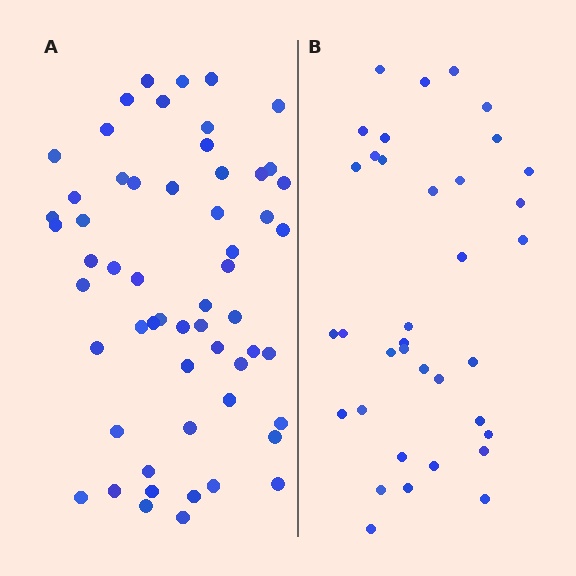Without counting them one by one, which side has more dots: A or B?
Region A (the left region) has more dots.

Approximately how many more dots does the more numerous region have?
Region A has approximately 20 more dots than region B.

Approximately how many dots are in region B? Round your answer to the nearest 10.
About 40 dots. (The exact count is 36, which rounds to 40.)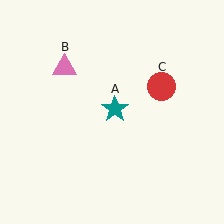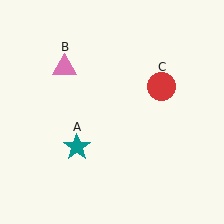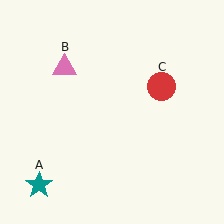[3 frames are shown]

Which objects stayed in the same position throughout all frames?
Pink triangle (object B) and red circle (object C) remained stationary.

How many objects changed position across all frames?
1 object changed position: teal star (object A).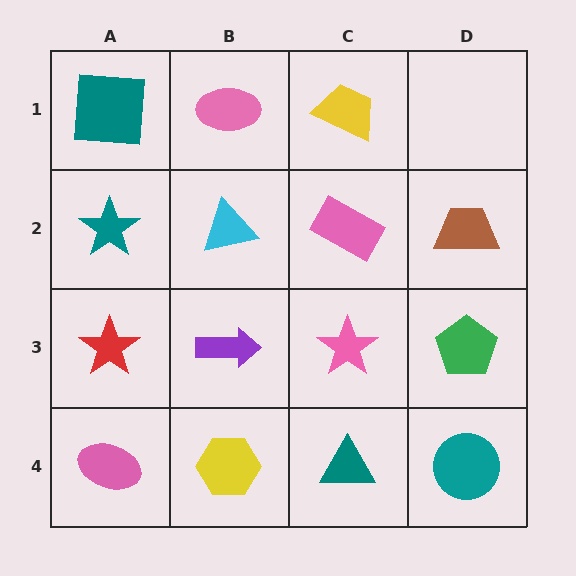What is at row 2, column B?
A cyan triangle.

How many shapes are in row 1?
3 shapes.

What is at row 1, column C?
A yellow trapezoid.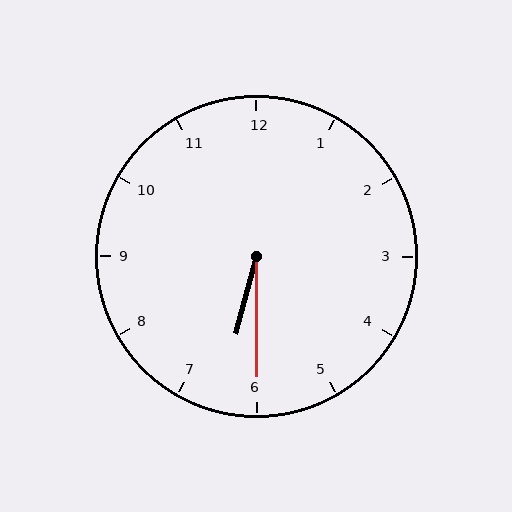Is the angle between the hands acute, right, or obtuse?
It is acute.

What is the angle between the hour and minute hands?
Approximately 15 degrees.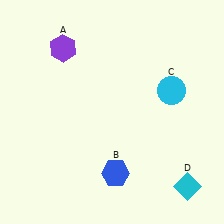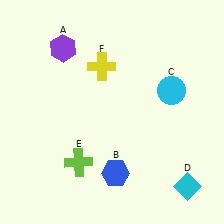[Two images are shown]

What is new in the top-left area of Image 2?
A yellow cross (F) was added in the top-left area of Image 2.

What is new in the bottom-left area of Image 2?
A lime cross (E) was added in the bottom-left area of Image 2.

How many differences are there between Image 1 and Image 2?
There are 2 differences between the two images.